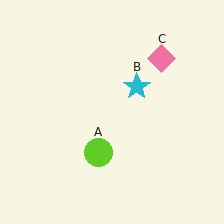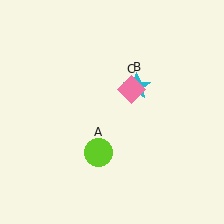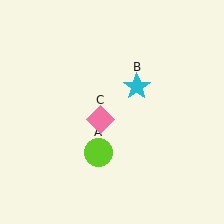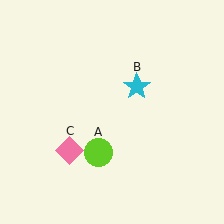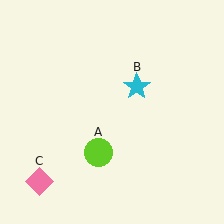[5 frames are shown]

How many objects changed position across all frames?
1 object changed position: pink diamond (object C).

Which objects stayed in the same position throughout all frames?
Lime circle (object A) and cyan star (object B) remained stationary.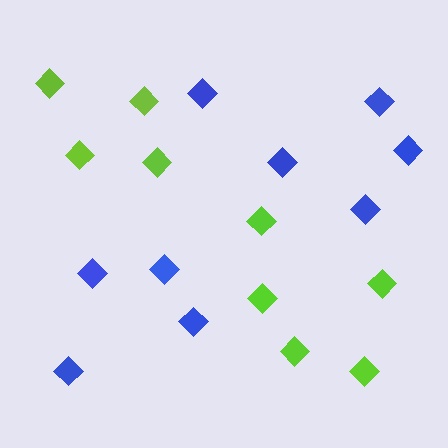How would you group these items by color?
There are 2 groups: one group of lime diamonds (9) and one group of blue diamonds (9).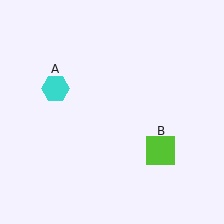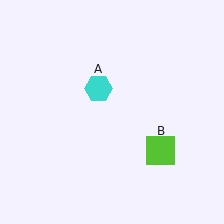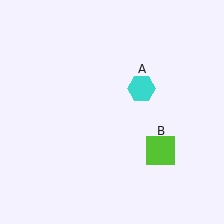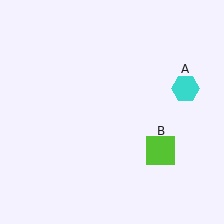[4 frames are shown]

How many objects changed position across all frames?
1 object changed position: cyan hexagon (object A).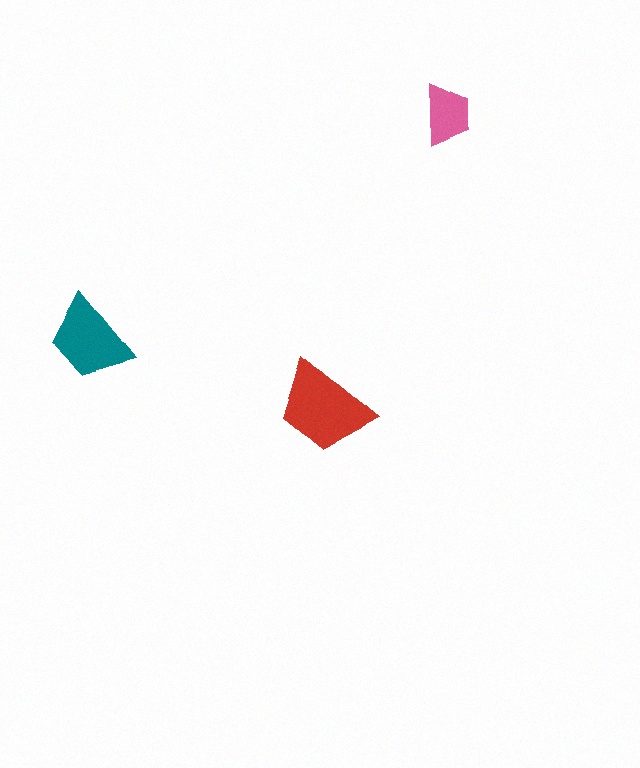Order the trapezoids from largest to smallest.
the red one, the teal one, the pink one.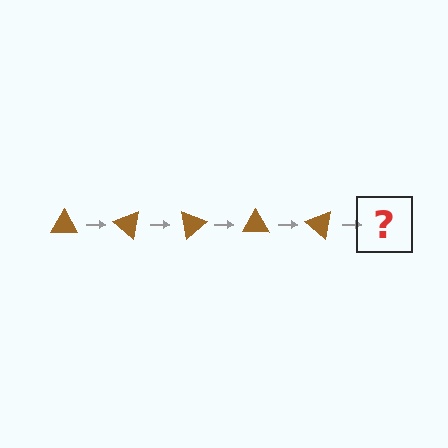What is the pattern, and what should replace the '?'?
The pattern is that the triangle rotates 40 degrees each step. The '?' should be a brown triangle rotated 200 degrees.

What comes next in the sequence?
The next element should be a brown triangle rotated 200 degrees.